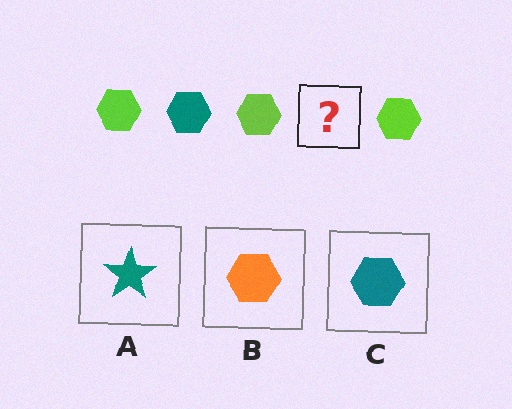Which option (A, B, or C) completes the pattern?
C.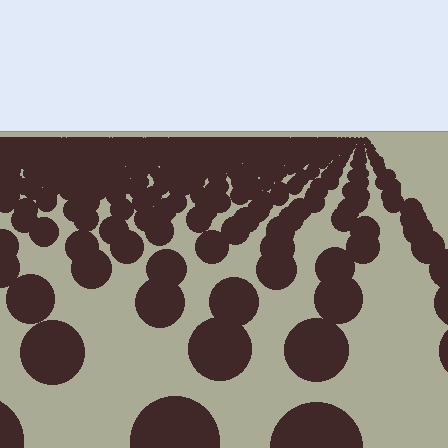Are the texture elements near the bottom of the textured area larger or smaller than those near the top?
Larger. Near the bottom, elements are closer to the viewer and appear at a bigger on-screen size.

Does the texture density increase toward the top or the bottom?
Density increases toward the top.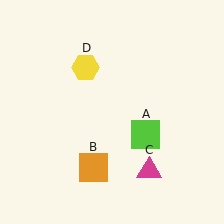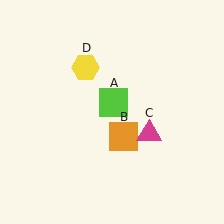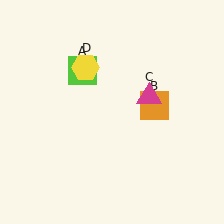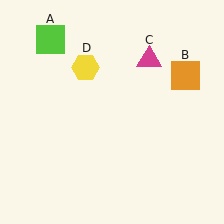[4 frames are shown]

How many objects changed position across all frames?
3 objects changed position: lime square (object A), orange square (object B), magenta triangle (object C).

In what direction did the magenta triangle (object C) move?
The magenta triangle (object C) moved up.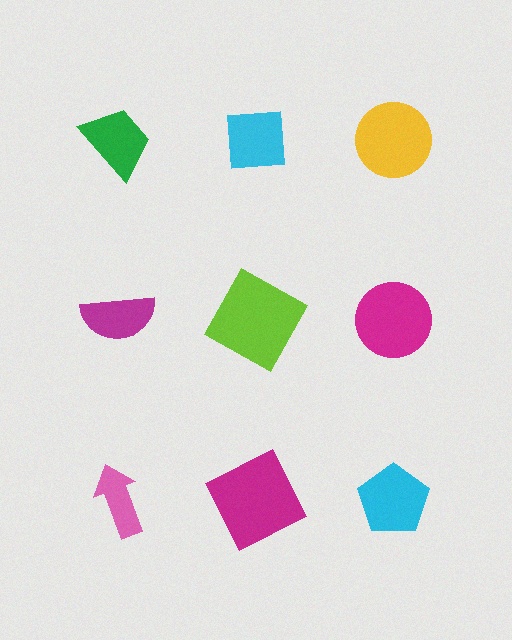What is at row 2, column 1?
A magenta semicircle.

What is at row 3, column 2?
A magenta square.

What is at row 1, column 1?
A green trapezoid.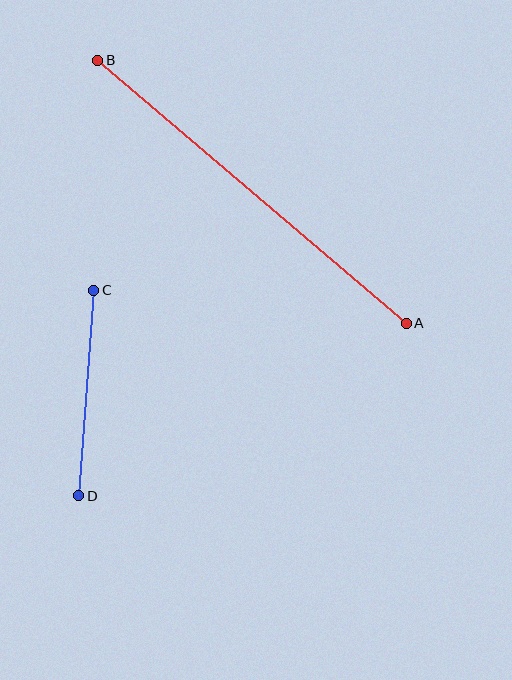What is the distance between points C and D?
The distance is approximately 206 pixels.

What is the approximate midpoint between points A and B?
The midpoint is at approximately (252, 192) pixels.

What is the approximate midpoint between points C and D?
The midpoint is at approximately (86, 393) pixels.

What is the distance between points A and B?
The distance is approximately 405 pixels.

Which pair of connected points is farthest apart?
Points A and B are farthest apart.